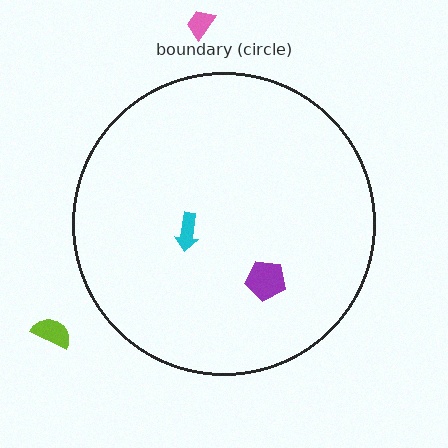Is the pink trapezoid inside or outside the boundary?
Outside.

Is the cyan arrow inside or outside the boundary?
Inside.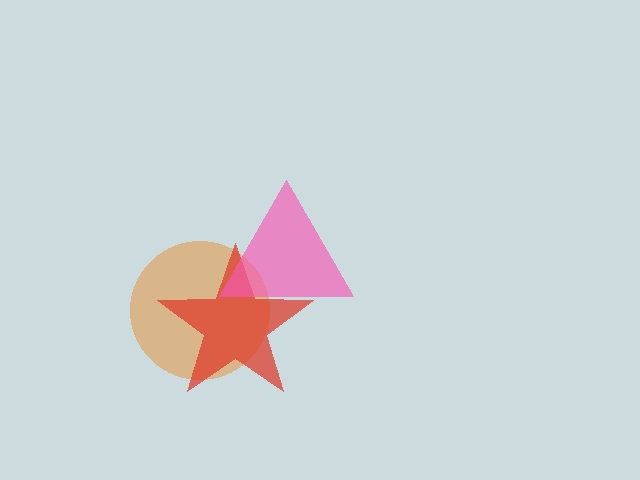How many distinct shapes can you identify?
There are 3 distinct shapes: an orange circle, a red star, a pink triangle.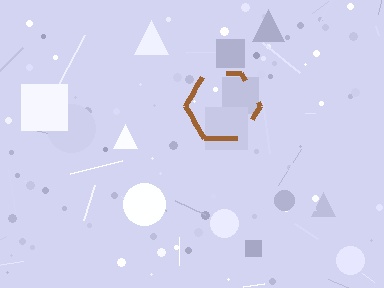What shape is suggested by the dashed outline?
The dashed outline suggests a hexagon.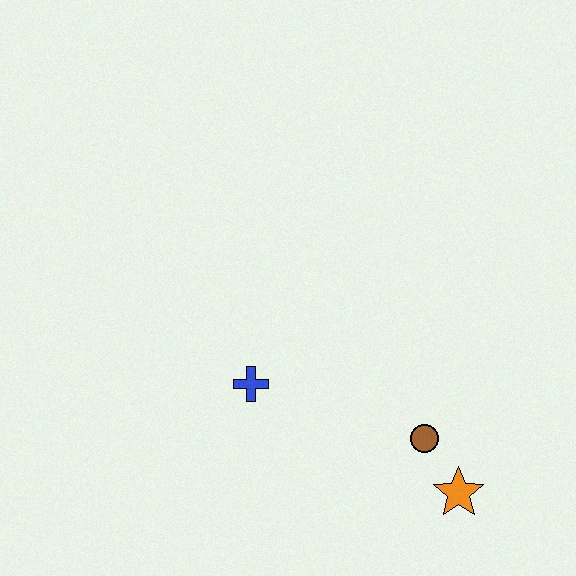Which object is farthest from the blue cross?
The orange star is farthest from the blue cross.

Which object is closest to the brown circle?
The orange star is closest to the brown circle.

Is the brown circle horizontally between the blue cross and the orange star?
Yes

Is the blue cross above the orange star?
Yes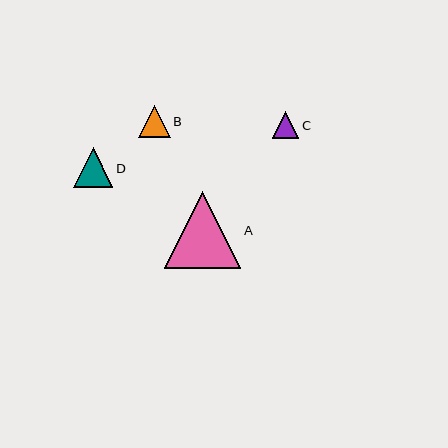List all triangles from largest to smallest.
From largest to smallest: A, D, B, C.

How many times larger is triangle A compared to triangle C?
Triangle A is approximately 2.9 times the size of triangle C.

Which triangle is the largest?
Triangle A is the largest with a size of approximately 77 pixels.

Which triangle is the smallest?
Triangle C is the smallest with a size of approximately 27 pixels.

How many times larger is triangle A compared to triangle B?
Triangle A is approximately 2.4 times the size of triangle B.